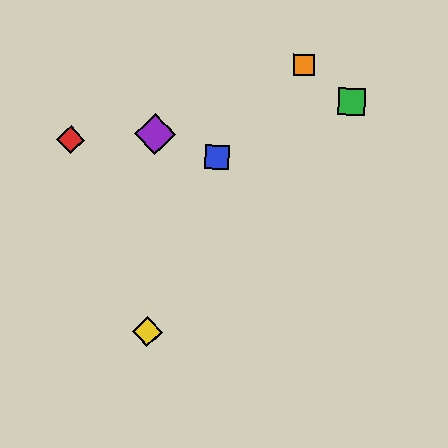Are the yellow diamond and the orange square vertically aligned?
No, the yellow diamond is at x≈147 and the orange square is at x≈304.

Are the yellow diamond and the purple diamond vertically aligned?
Yes, both are at x≈147.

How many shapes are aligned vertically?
2 shapes (the yellow diamond, the purple diamond) are aligned vertically.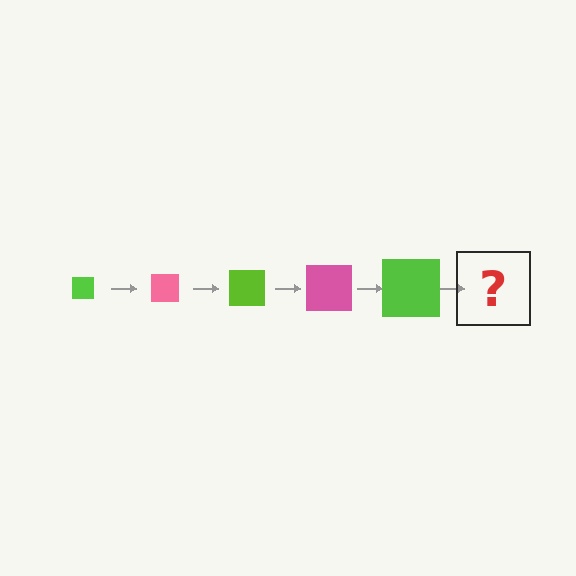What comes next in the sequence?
The next element should be a pink square, larger than the previous one.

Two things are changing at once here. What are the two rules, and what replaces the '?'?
The two rules are that the square grows larger each step and the color cycles through lime and pink. The '?' should be a pink square, larger than the previous one.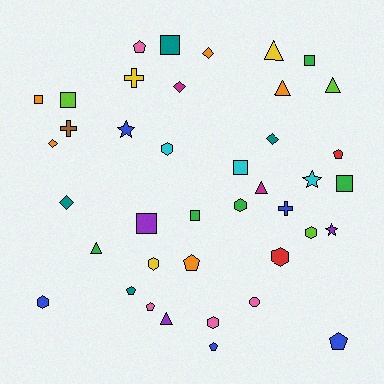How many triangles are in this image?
There are 6 triangles.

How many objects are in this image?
There are 40 objects.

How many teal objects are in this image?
There are 4 teal objects.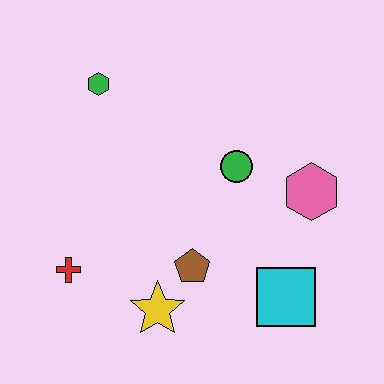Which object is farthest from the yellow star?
The green hexagon is farthest from the yellow star.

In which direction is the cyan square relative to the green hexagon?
The cyan square is below the green hexagon.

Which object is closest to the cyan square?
The brown pentagon is closest to the cyan square.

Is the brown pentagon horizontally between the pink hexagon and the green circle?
No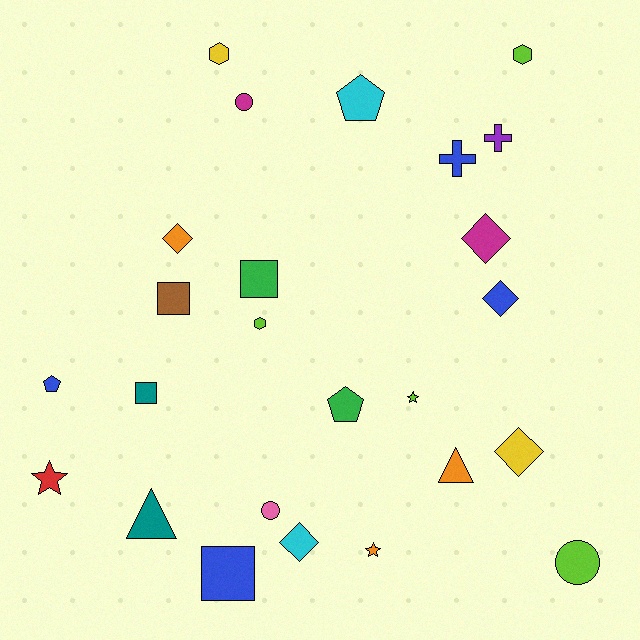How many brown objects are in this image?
There is 1 brown object.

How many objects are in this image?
There are 25 objects.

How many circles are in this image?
There are 3 circles.